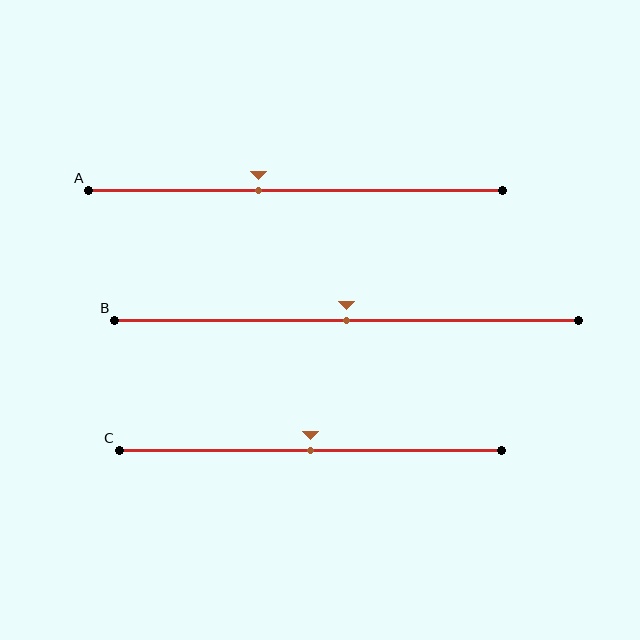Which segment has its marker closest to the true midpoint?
Segment B has its marker closest to the true midpoint.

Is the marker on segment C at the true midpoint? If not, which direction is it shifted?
Yes, the marker on segment C is at the true midpoint.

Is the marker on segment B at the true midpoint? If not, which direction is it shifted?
Yes, the marker on segment B is at the true midpoint.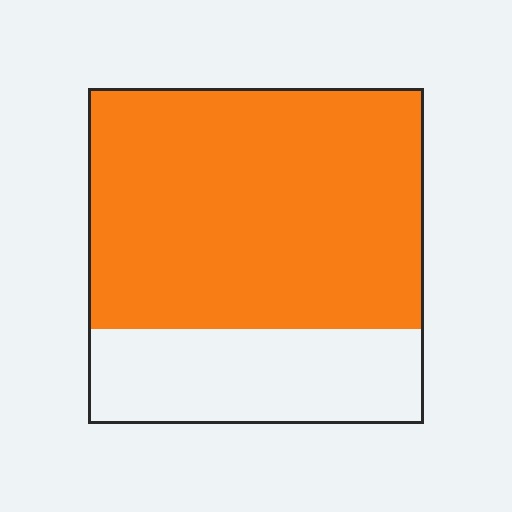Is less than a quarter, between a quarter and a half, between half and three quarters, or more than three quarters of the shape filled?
Between half and three quarters.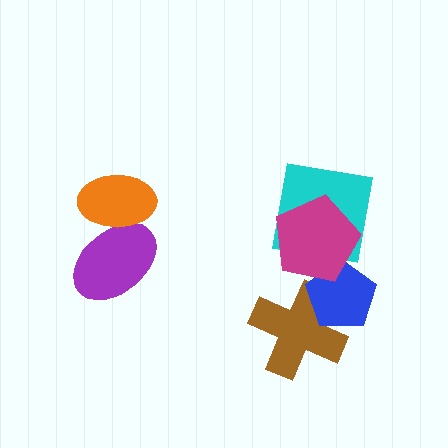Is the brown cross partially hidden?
Yes, it is partially covered by another shape.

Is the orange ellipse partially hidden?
No, no other shape covers it.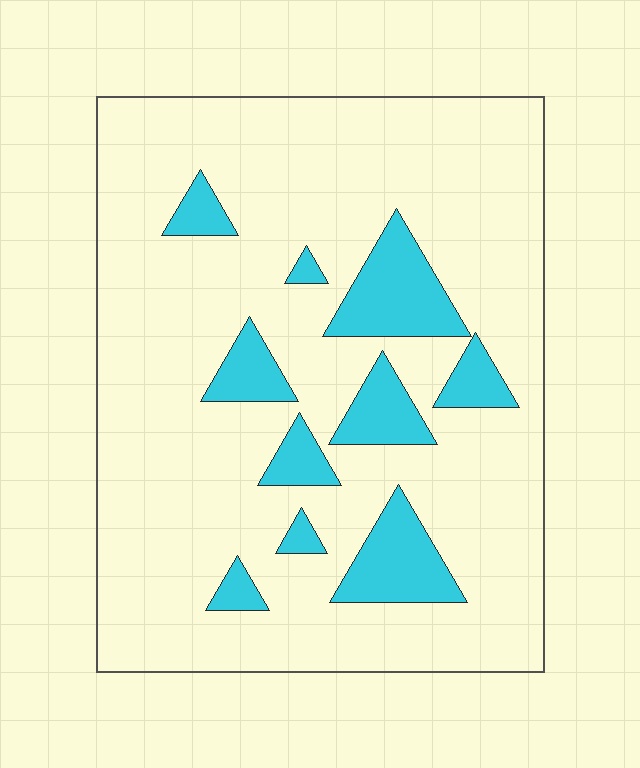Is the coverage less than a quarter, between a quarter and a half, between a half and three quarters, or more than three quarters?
Less than a quarter.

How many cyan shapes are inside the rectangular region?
10.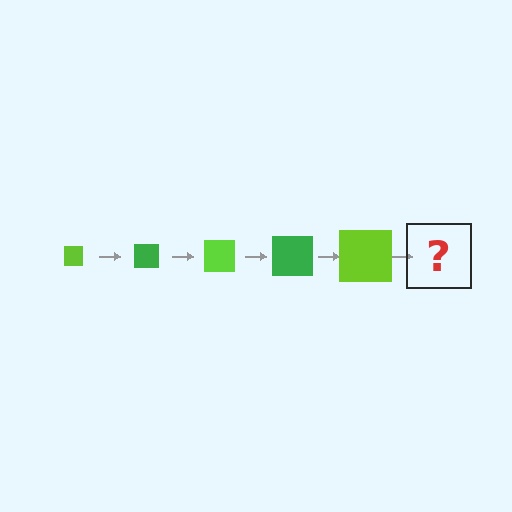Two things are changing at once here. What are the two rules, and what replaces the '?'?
The two rules are that the square grows larger each step and the color cycles through lime and green. The '?' should be a green square, larger than the previous one.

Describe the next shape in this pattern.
It should be a green square, larger than the previous one.